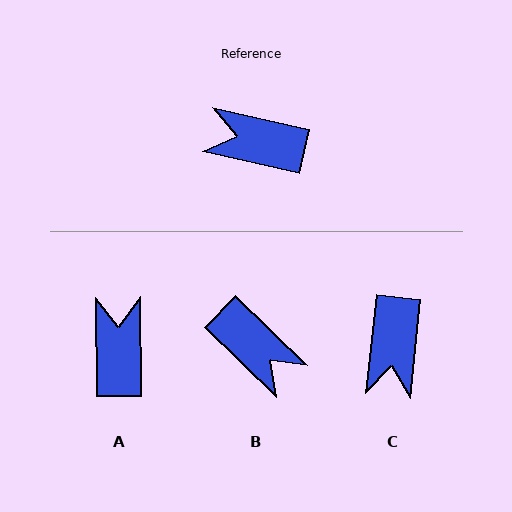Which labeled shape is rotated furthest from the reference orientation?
B, about 148 degrees away.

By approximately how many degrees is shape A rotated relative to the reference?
Approximately 76 degrees clockwise.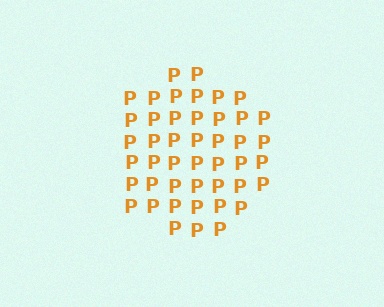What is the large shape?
The large shape is a circle.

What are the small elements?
The small elements are letter P's.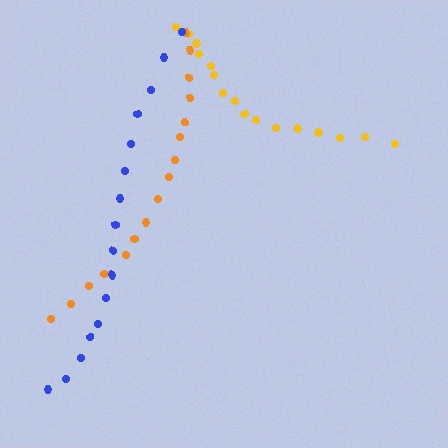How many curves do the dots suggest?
There are 3 distinct paths.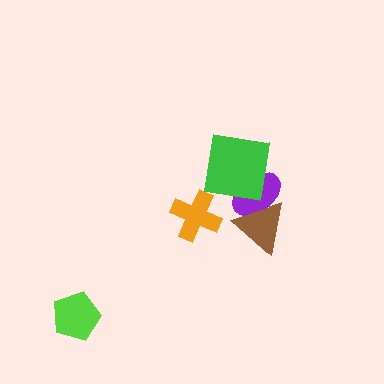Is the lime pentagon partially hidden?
No, no other shape covers it.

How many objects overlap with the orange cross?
0 objects overlap with the orange cross.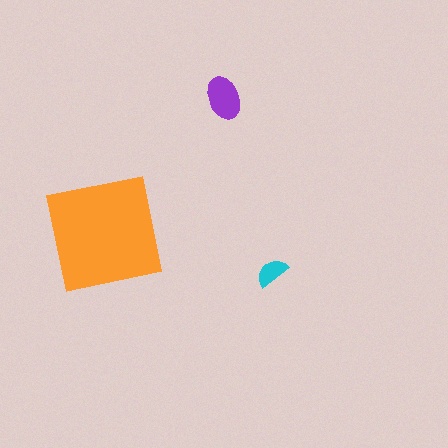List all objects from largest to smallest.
The orange square, the purple ellipse, the cyan semicircle.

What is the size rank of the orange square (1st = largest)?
1st.